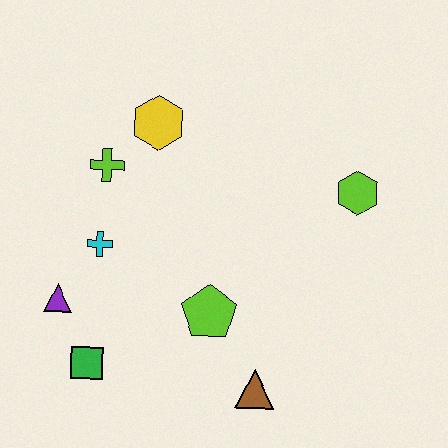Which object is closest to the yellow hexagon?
The lime cross is closest to the yellow hexagon.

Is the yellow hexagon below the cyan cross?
No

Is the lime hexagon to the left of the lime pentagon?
No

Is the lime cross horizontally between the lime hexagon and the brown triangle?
No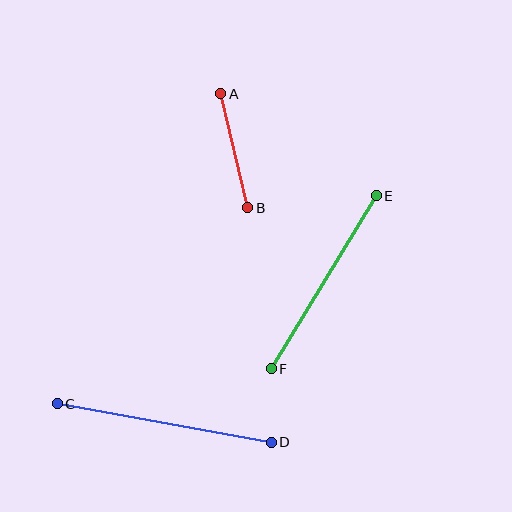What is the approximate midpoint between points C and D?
The midpoint is at approximately (164, 423) pixels.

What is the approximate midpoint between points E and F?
The midpoint is at approximately (324, 282) pixels.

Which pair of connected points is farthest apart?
Points C and D are farthest apart.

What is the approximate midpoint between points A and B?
The midpoint is at approximately (234, 151) pixels.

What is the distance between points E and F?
The distance is approximately 202 pixels.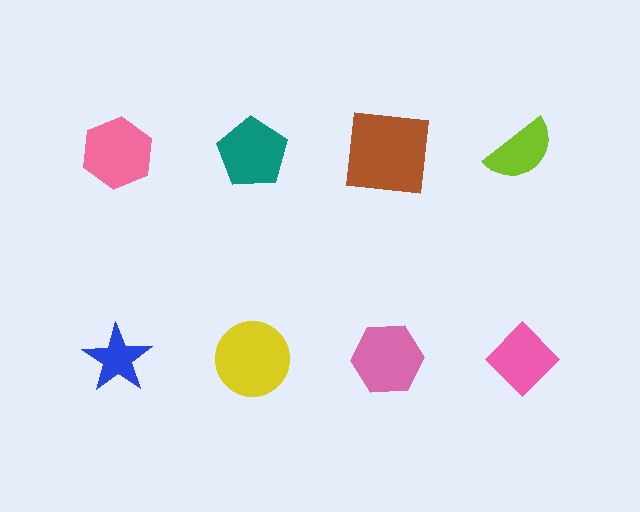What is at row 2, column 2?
A yellow circle.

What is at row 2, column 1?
A blue star.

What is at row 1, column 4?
A lime semicircle.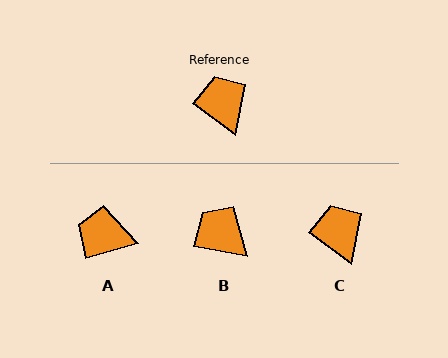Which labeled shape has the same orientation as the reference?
C.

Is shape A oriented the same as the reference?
No, it is off by about 52 degrees.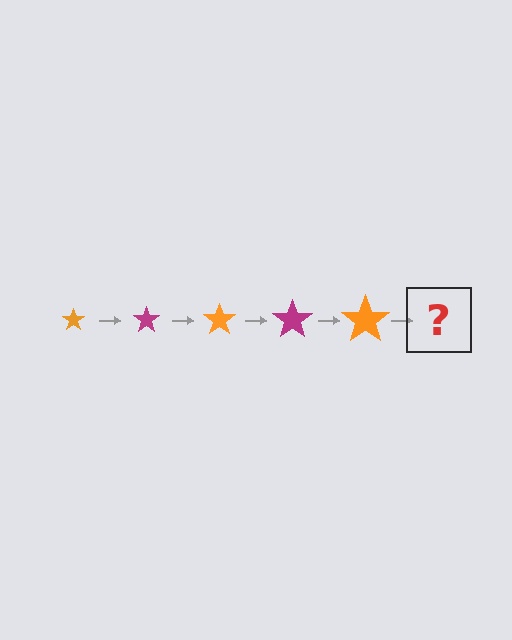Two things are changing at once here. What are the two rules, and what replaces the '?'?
The two rules are that the star grows larger each step and the color cycles through orange and magenta. The '?' should be a magenta star, larger than the previous one.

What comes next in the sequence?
The next element should be a magenta star, larger than the previous one.